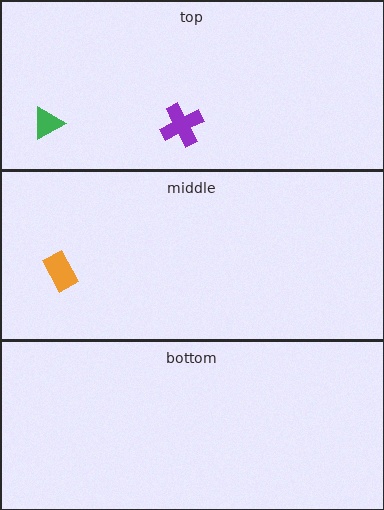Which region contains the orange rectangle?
The middle region.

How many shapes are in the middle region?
1.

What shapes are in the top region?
The green triangle, the purple cross.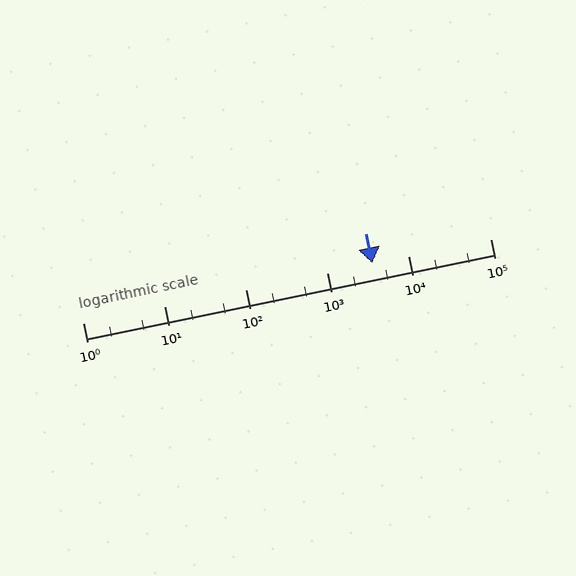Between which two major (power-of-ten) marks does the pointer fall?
The pointer is between 1000 and 10000.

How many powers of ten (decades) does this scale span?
The scale spans 5 decades, from 1 to 100000.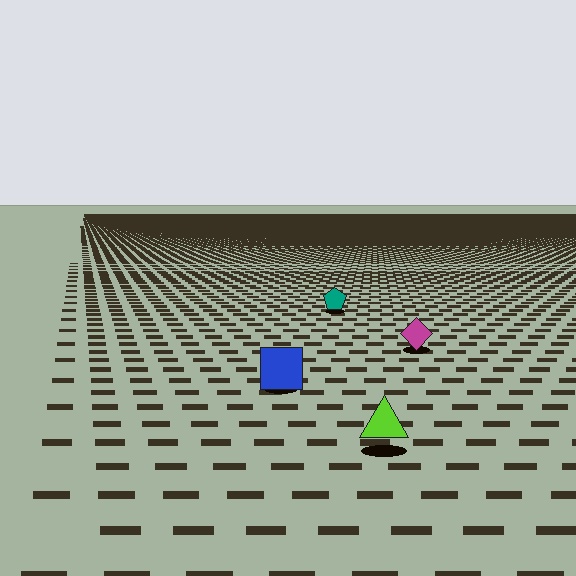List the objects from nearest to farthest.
From nearest to farthest: the lime triangle, the blue square, the magenta diamond, the teal pentagon.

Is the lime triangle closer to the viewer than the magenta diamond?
Yes. The lime triangle is closer — you can tell from the texture gradient: the ground texture is coarser near it.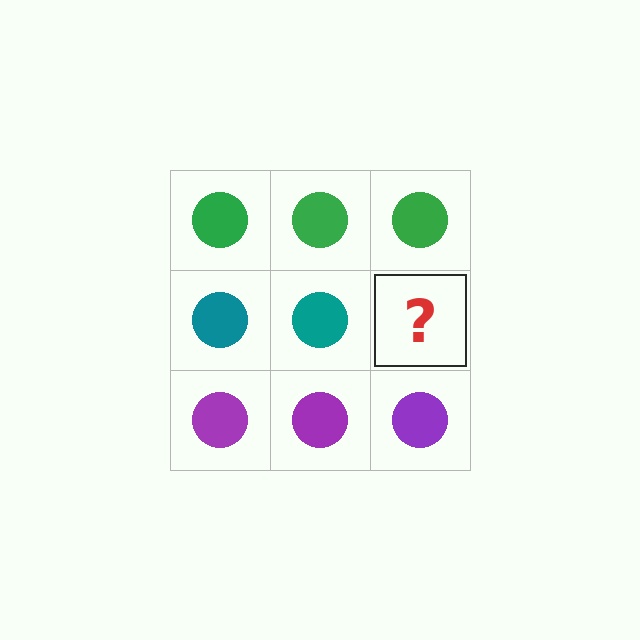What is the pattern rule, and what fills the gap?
The rule is that each row has a consistent color. The gap should be filled with a teal circle.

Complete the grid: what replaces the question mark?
The question mark should be replaced with a teal circle.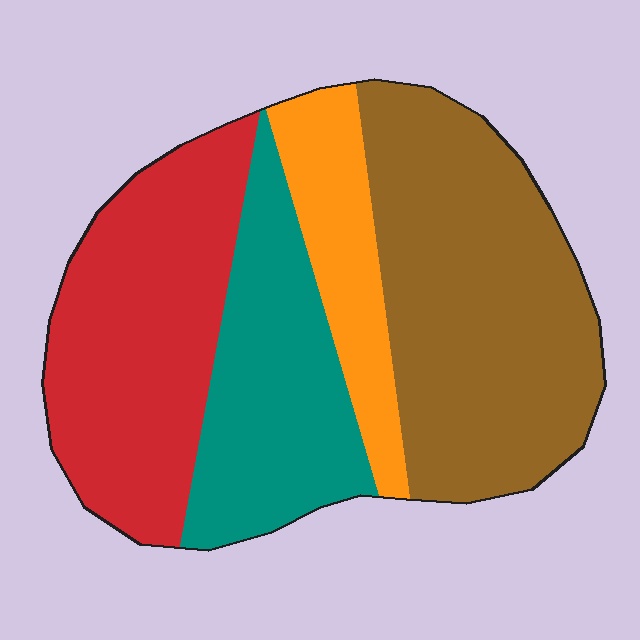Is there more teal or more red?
Red.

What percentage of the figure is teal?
Teal covers 22% of the figure.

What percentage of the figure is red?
Red takes up about one quarter (1/4) of the figure.